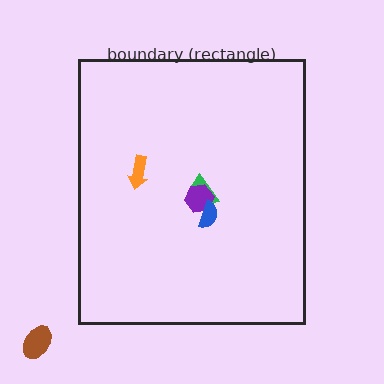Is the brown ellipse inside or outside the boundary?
Outside.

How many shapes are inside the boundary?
4 inside, 1 outside.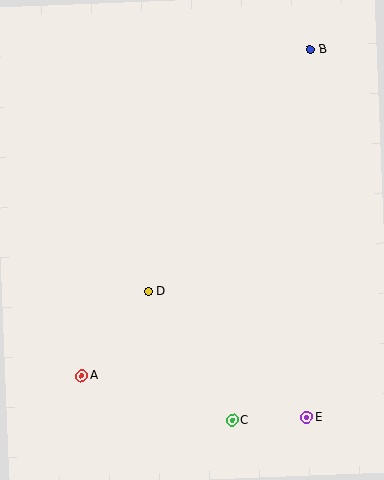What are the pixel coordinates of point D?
Point D is at (148, 292).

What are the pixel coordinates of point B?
Point B is at (310, 49).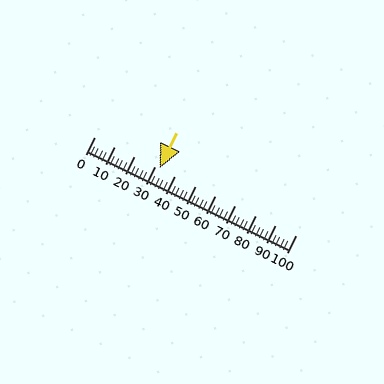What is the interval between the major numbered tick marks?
The major tick marks are spaced 10 units apart.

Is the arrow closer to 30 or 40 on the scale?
The arrow is closer to 30.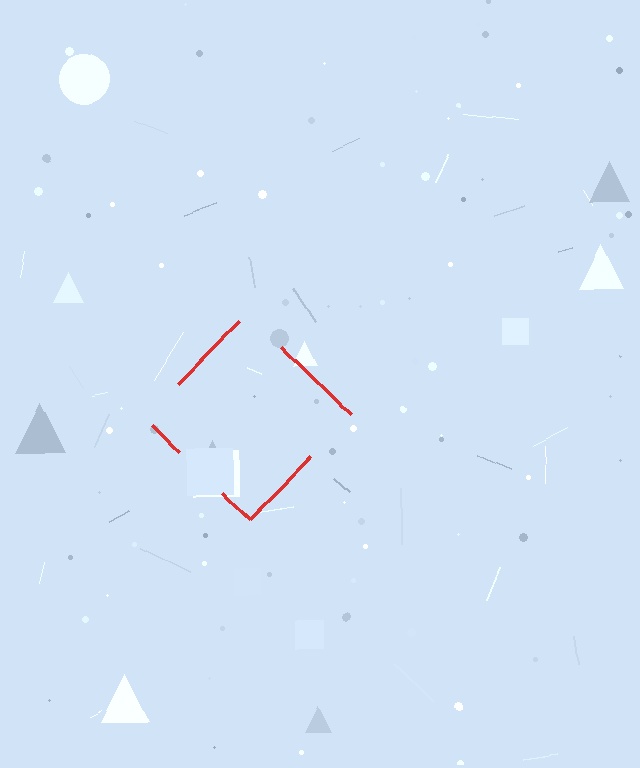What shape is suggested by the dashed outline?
The dashed outline suggests a diamond.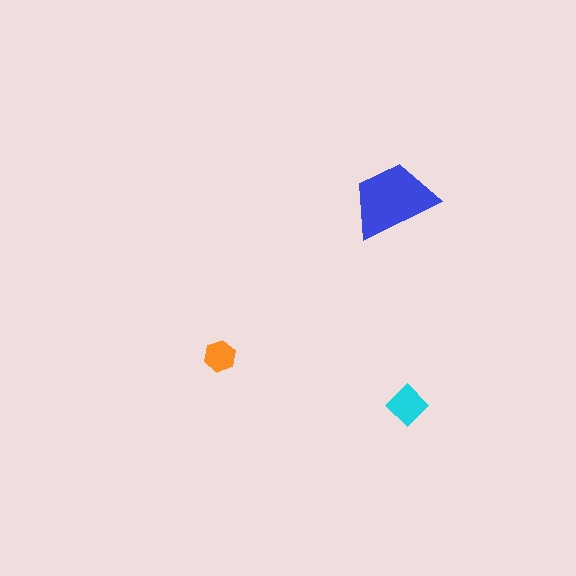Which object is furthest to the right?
The cyan diamond is rightmost.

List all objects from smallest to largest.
The orange hexagon, the cyan diamond, the blue trapezoid.